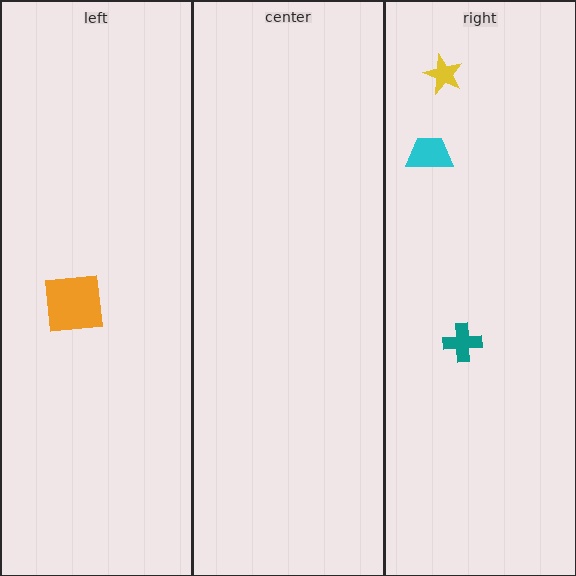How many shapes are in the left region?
1.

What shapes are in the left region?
The orange square.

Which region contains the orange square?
The left region.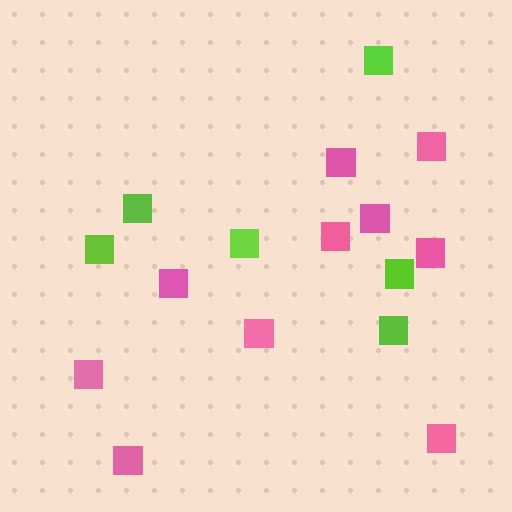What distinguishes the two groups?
There are 2 groups: one group of lime squares (6) and one group of pink squares (10).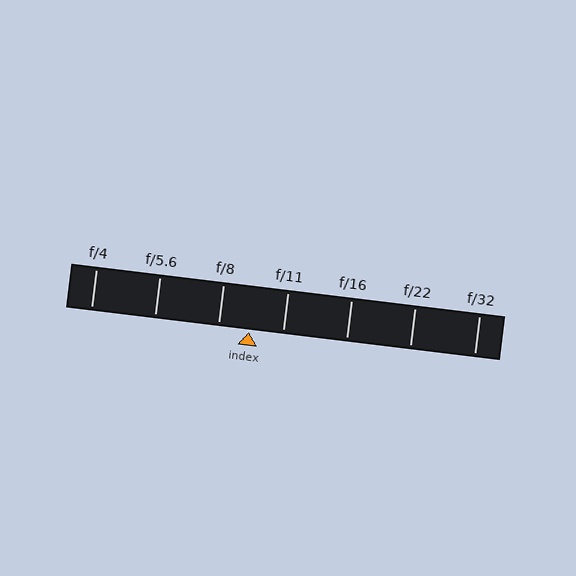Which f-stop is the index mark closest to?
The index mark is closest to f/8.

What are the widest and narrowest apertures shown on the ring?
The widest aperture shown is f/4 and the narrowest is f/32.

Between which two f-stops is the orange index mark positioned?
The index mark is between f/8 and f/11.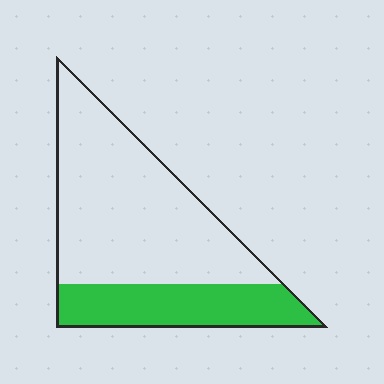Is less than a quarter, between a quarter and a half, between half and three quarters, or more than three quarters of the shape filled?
Between a quarter and a half.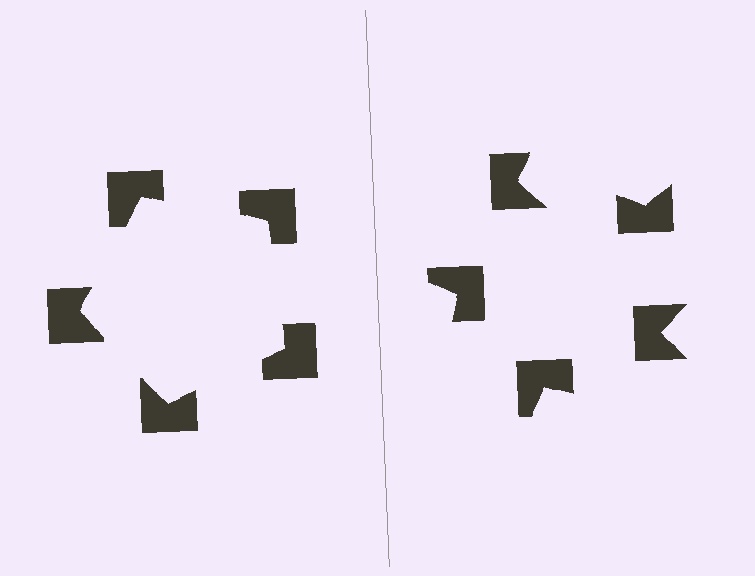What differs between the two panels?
The notched squares are positioned identically on both sides; only the wedge orientations differ. On the left they align to a pentagon; on the right they are misaligned.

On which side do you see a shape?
An illusory pentagon appears on the left side. On the right side the wedge cuts are rotated, so no coherent shape forms.